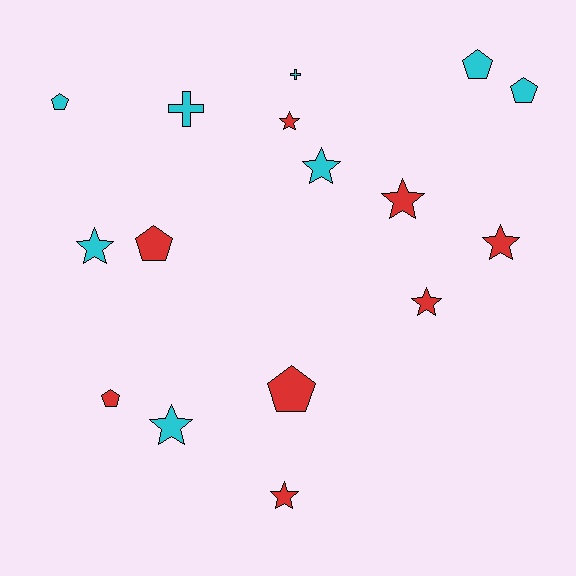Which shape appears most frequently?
Star, with 8 objects.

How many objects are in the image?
There are 16 objects.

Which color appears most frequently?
Red, with 8 objects.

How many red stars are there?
There are 5 red stars.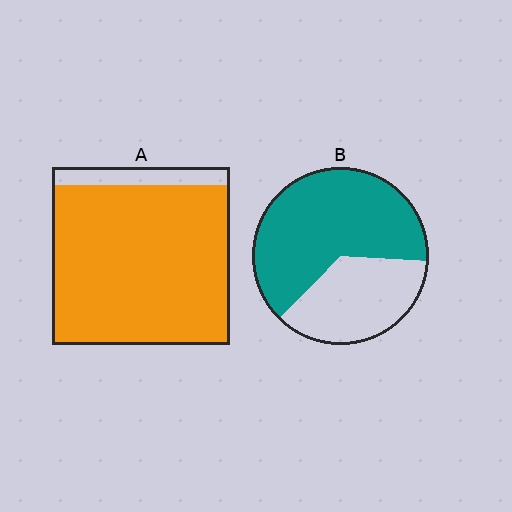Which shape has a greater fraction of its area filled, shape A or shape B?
Shape A.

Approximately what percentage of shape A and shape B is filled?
A is approximately 90% and B is approximately 65%.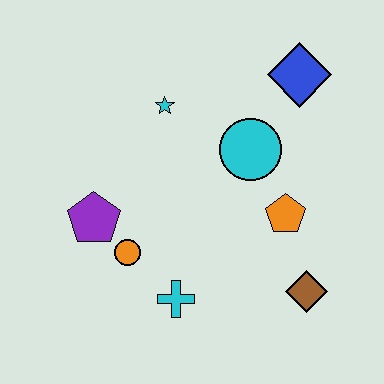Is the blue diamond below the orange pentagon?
No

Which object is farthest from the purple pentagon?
The blue diamond is farthest from the purple pentagon.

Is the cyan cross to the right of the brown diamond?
No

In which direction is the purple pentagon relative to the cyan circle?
The purple pentagon is to the left of the cyan circle.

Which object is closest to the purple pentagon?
The orange circle is closest to the purple pentagon.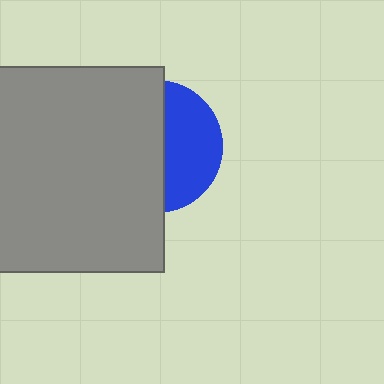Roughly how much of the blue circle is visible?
A small part of it is visible (roughly 41%).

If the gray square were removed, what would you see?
You would see the complete blue circle.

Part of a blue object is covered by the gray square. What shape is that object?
It is a circle.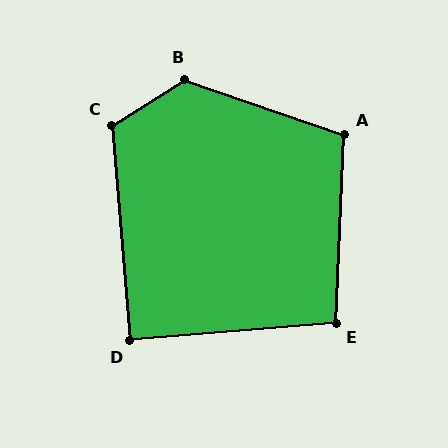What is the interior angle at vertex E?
Approximately 97 degrees (obtuse).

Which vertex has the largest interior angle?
B, at approximately 129 degrees.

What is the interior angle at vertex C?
Approximately 117 degrees (obtuse).